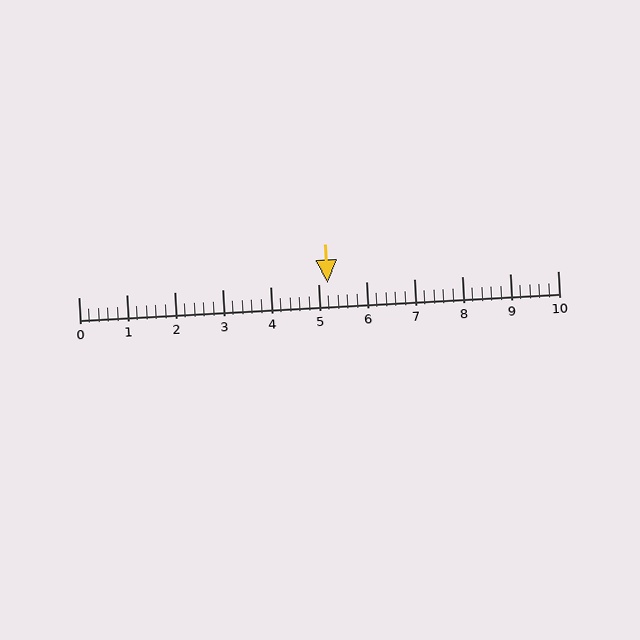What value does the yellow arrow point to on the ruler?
The yellow arrow points to approximately 5.2.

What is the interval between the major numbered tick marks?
The major tick marks are spaced 1 units apart.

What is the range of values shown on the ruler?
The ruler shows values from 0 to 10.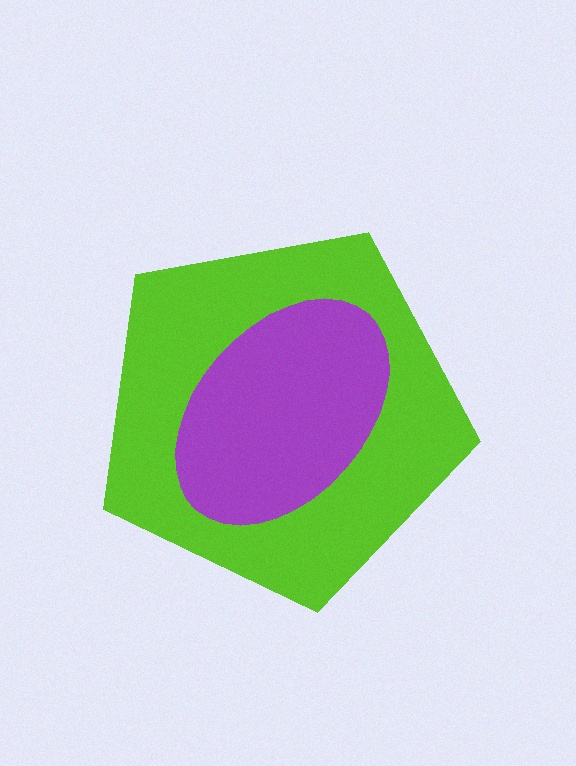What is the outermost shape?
The lime pentagon.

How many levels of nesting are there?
2.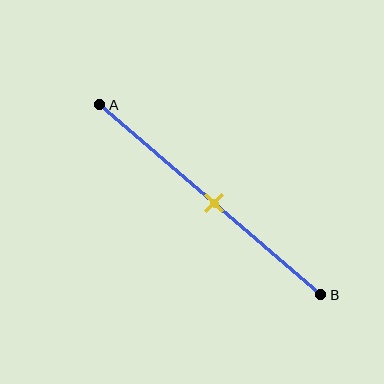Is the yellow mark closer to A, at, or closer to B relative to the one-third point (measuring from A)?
The yellow mark is closer to point B than the one-third point of segment AB.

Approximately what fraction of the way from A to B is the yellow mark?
The yellow mark is approximately 50% of the way from A to B.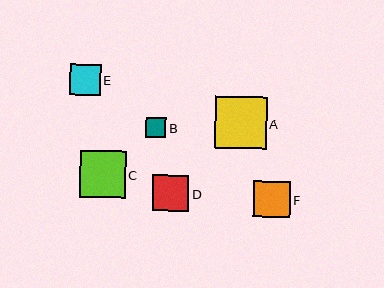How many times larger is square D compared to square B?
Square D is approximately 1.8 times the size of square B.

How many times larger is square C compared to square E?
Square C is approximately 1.5 times the size of square E.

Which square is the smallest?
Square B is the smallest with a size of approximately 20 pixels.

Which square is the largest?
Square A is the largest with a size of approximately 52 pixels.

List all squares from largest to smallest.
From largest to smallest: A, C, F, D, E, B.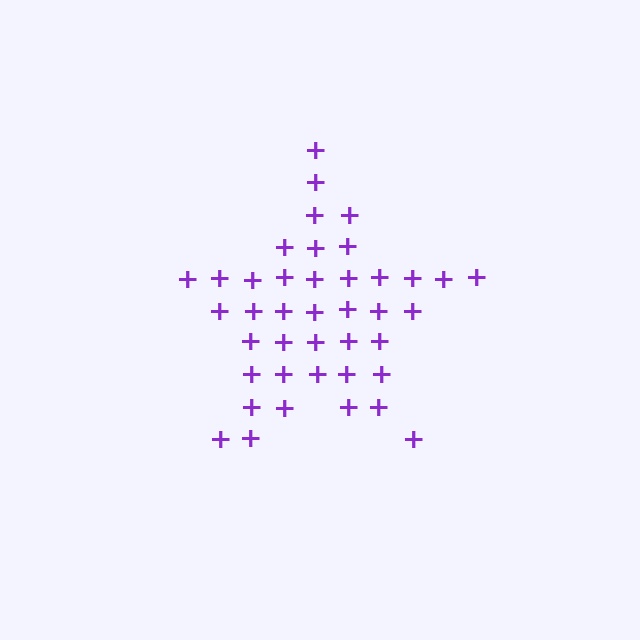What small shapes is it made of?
It is made of small plus signs.